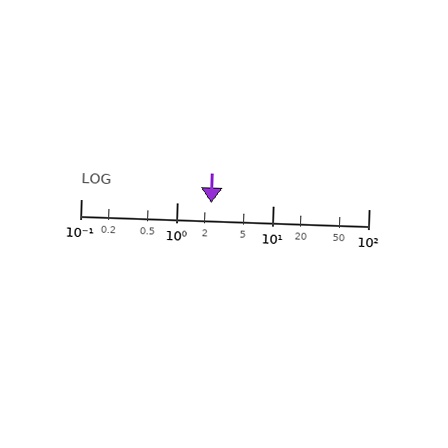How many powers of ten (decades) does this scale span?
The scale spans 3 decades, from 0.1 to 100.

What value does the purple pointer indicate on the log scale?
The pointer indicates approximately 2.3.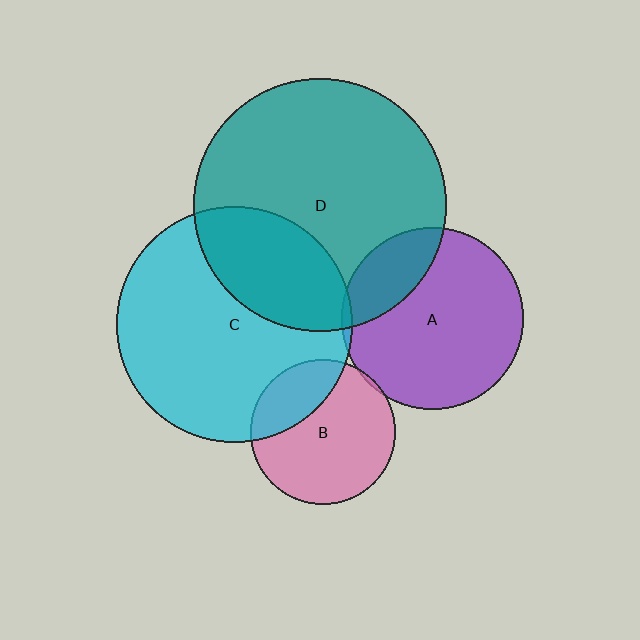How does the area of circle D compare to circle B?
Approximately 3.0 times.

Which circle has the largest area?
Circle D (teal).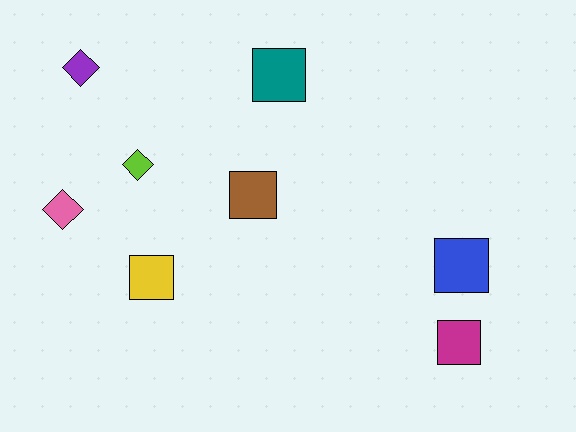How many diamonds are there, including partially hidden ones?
There are 3 diamonds.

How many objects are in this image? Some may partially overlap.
There are 8 objects.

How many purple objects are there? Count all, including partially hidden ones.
There is 1 purple object.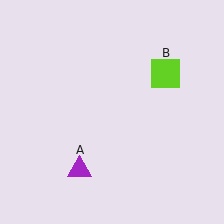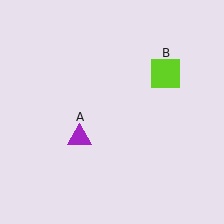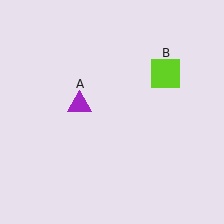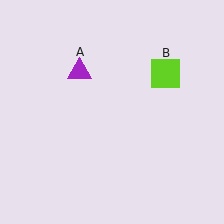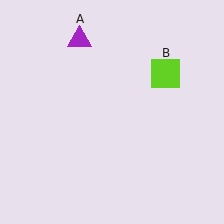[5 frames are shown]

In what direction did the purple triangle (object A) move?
The purple triangle (object A) moved up.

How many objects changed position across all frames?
1 object changed position: purple triangle (object A).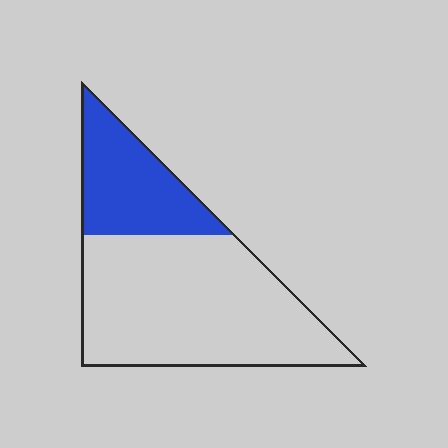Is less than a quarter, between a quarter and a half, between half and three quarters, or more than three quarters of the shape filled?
Between a quarter and a half.